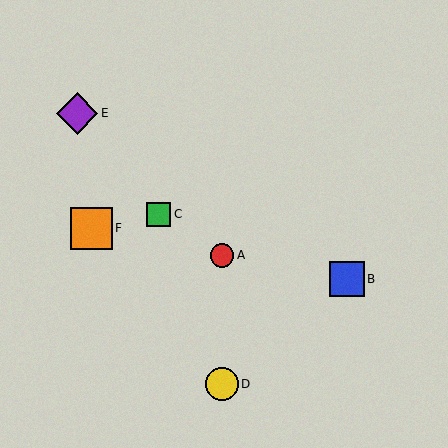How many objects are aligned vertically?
2 objects (A, D) are aligned vertically.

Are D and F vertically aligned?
No, D is at x≈222 and F is at x≈91.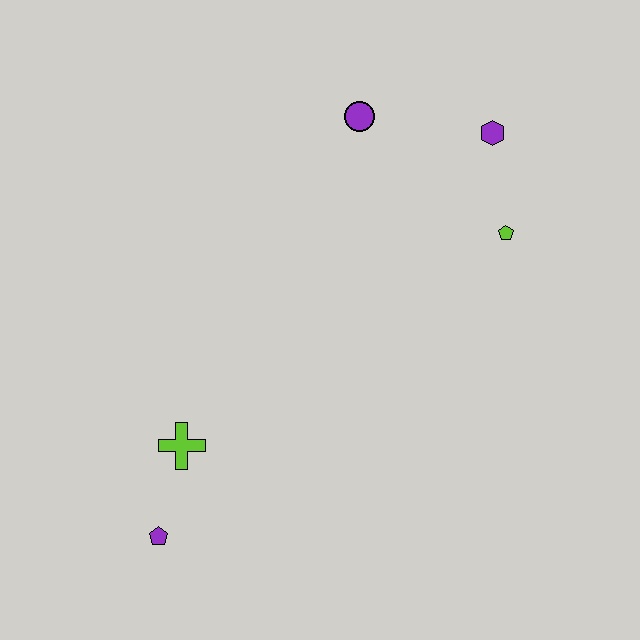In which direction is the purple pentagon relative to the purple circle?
The purple pentagon is below the purple circle.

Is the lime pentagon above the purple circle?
No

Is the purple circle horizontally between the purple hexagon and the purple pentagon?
Yes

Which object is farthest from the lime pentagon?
The purple pentagon is farthest from the lime pentagon.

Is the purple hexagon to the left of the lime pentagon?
Yes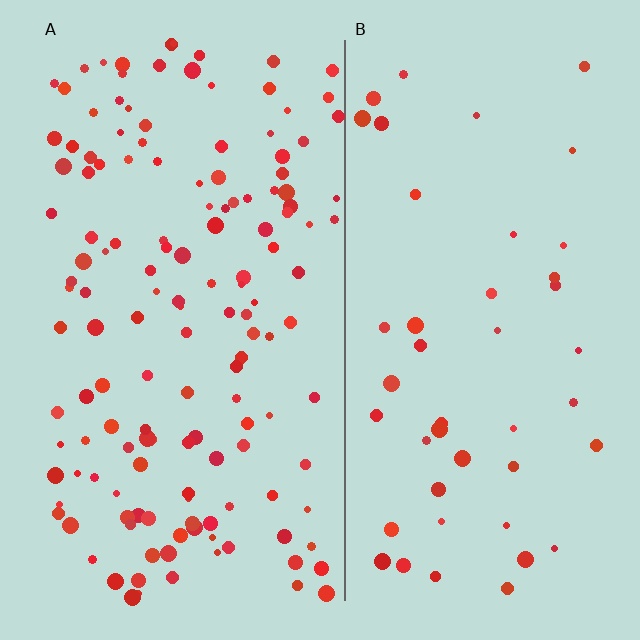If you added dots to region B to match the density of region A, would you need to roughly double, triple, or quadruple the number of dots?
Approximately triple.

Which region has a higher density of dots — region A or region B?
A (the left).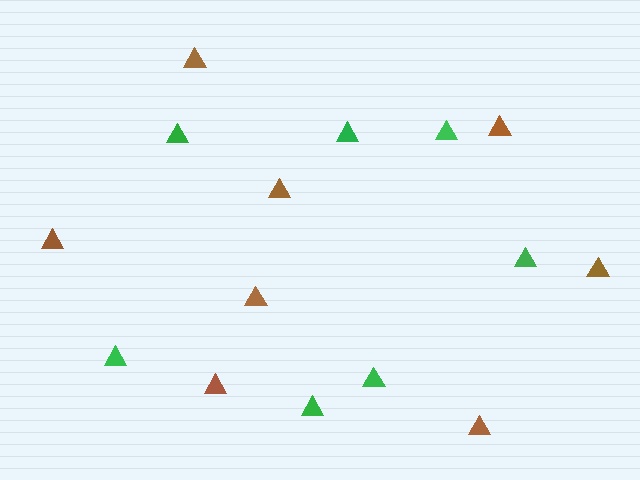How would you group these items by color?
There are 2 groups: one group of green triangles (7) and one group of brown triangles (8).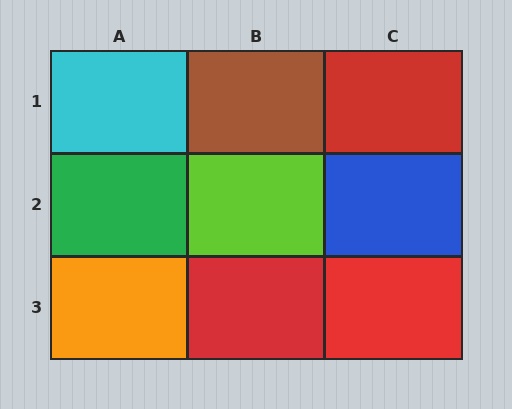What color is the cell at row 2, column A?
Green.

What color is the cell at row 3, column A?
Orange.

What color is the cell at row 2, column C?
Blue.